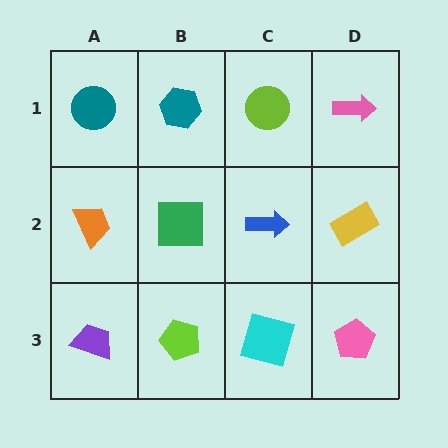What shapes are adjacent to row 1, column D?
A yellow rectangle (row 2, column D), a lime circle (row 1, column C).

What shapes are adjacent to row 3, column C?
A blue arrow (row 2, column C), a lime pentagon (row 3, column B), a pink pentagon (row 3, column D).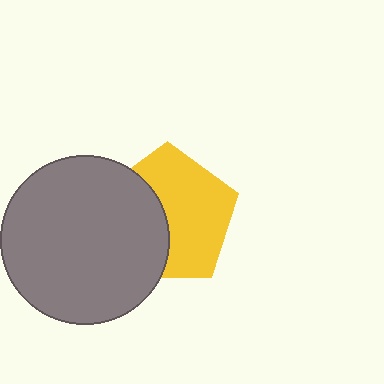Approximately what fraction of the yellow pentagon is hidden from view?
Roughly 41% of the yellow pentagon is hidden behind the gray circle.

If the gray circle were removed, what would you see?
You would see the complete yellow pentagon.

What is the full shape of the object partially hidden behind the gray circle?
The partially hidden object is a yellow pentagon.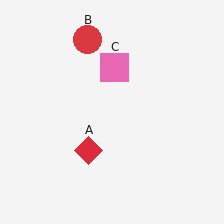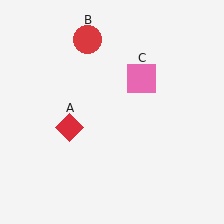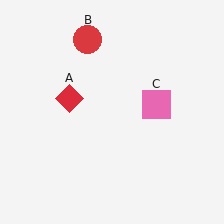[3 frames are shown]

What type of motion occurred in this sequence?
The red diamond (object A), pink square (object C) rotated clockwise around the center of the scene.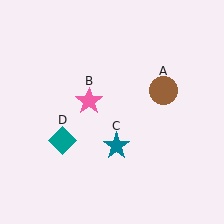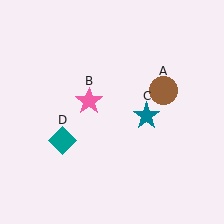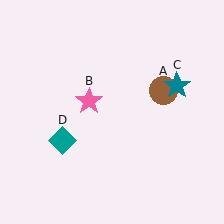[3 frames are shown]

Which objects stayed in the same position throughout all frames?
Brown circle (object A) and pink star (object B) and teal diamond (object D) remained stationary.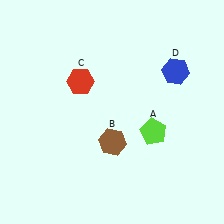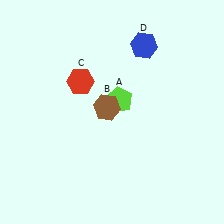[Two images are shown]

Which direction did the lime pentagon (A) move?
The lime pentagon (A) moved left.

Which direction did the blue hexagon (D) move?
The blue hexagon (D) moved left.